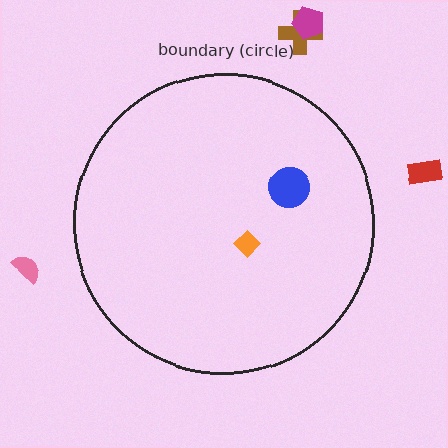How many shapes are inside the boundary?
2 inside, 4 outside.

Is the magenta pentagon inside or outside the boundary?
Outside.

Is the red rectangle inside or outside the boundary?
Outside.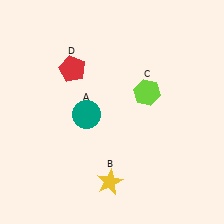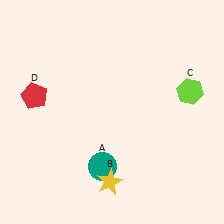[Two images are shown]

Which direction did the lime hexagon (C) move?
The lime hexagon (C) moved right.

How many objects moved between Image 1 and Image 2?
3 objects moved between the two images.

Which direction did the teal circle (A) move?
The teal circle (A) moved down.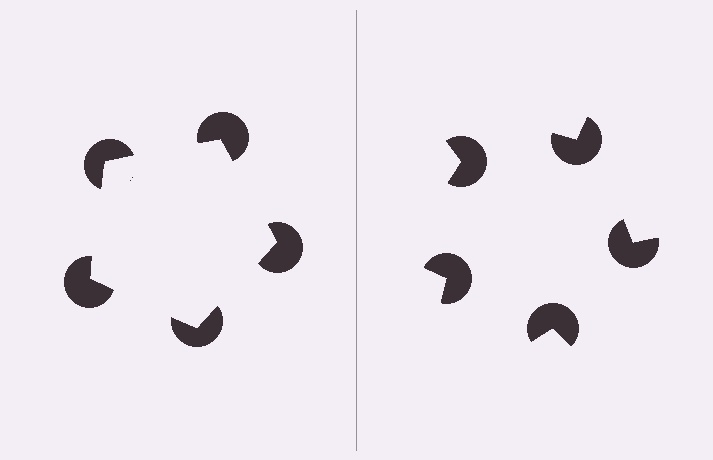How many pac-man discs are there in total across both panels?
10 — 5 on each side.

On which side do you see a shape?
An illusory pentagon appears on the left side. On the right side the wedge cuts are rotated, so no coherent shape forms.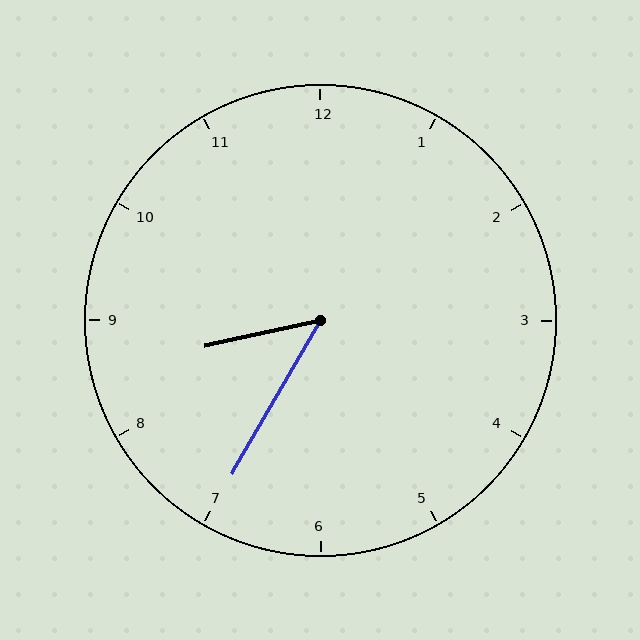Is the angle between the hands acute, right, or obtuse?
It is acute.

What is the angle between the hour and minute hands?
Approximately 48 degrees.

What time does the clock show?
8:35.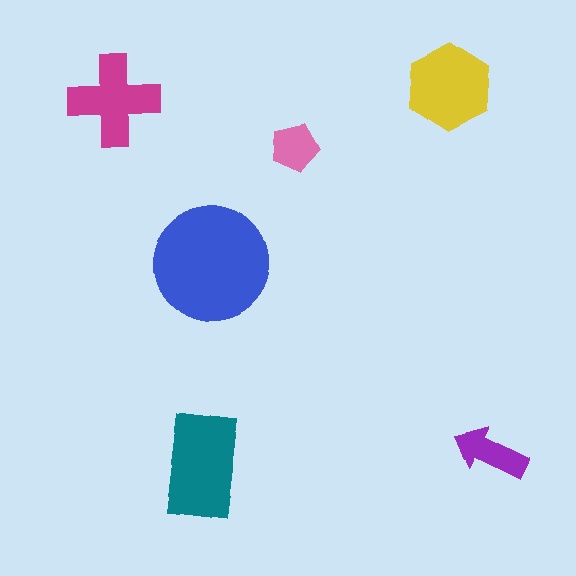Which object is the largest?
The blue circle.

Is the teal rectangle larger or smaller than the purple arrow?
Larger.